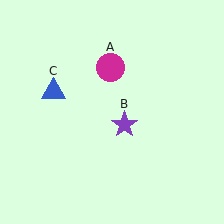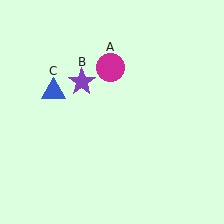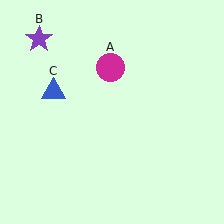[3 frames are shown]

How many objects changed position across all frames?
1 object changed position: purple star (object B).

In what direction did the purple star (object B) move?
The purple star (object B) moved up and to the left.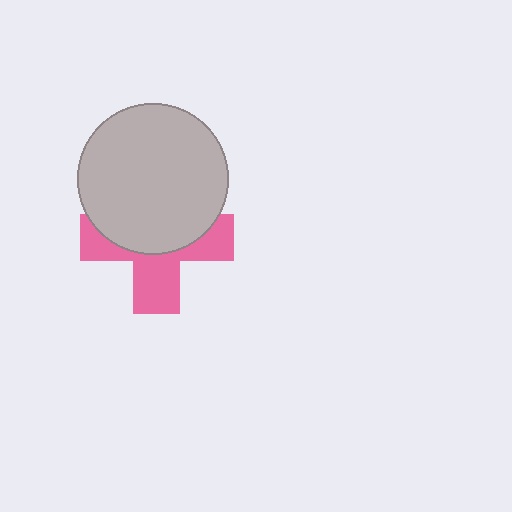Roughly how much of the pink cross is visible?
About half of it is visible (roughly 47%).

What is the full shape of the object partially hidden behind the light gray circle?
The partially hidden object is a pink cross.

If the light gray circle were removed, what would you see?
You would see the complete pink cross.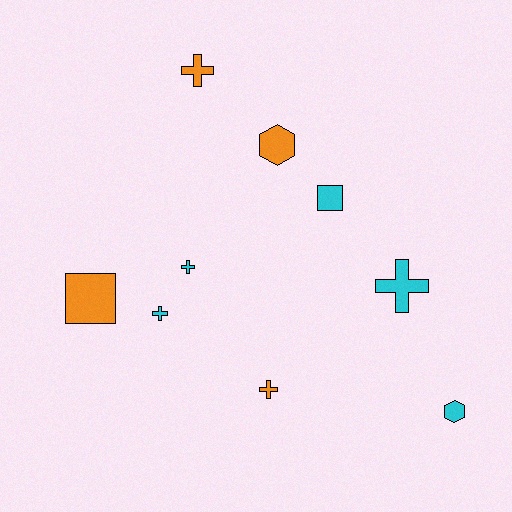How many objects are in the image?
There are 9 objects.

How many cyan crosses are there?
There are 3 cyan crosses.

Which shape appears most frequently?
Cross, with 5 objects.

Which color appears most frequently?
Cyan, with 5 objects.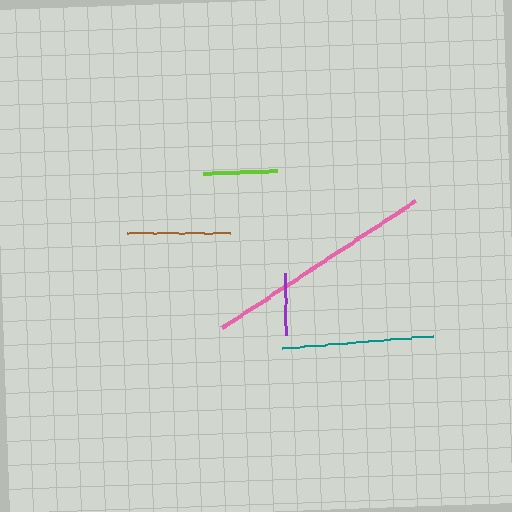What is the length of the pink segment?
The pink segment is approximately 231 pixels long.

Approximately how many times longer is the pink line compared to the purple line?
The pink line is approximately 3.7 times the length of the purple line.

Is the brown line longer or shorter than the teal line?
The teal line is longer than the brown line.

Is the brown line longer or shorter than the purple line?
The brown line is longer than the purple line.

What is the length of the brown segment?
The brown segment is approximately 104 pixels long.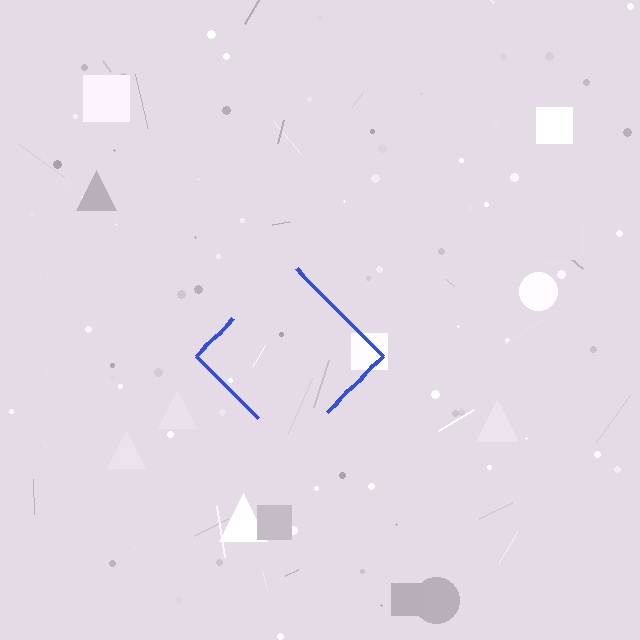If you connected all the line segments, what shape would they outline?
They would outline a diamond.